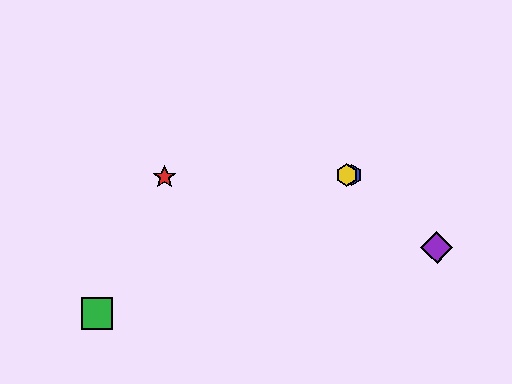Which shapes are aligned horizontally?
The red star, the blue hexagon, the yellow hexagon are aligned horizontally.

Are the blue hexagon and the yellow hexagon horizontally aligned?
Yes, both are at y≈175.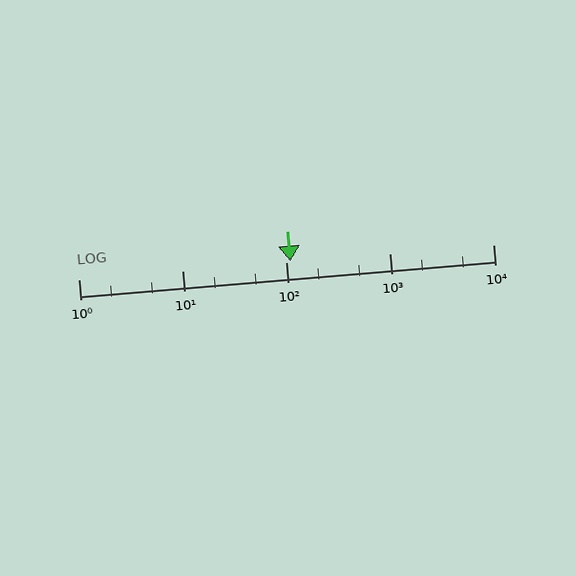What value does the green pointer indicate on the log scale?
The pointer indicates approximately 110.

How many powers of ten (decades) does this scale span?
The scale spans 4 decades, from 1 to 10000.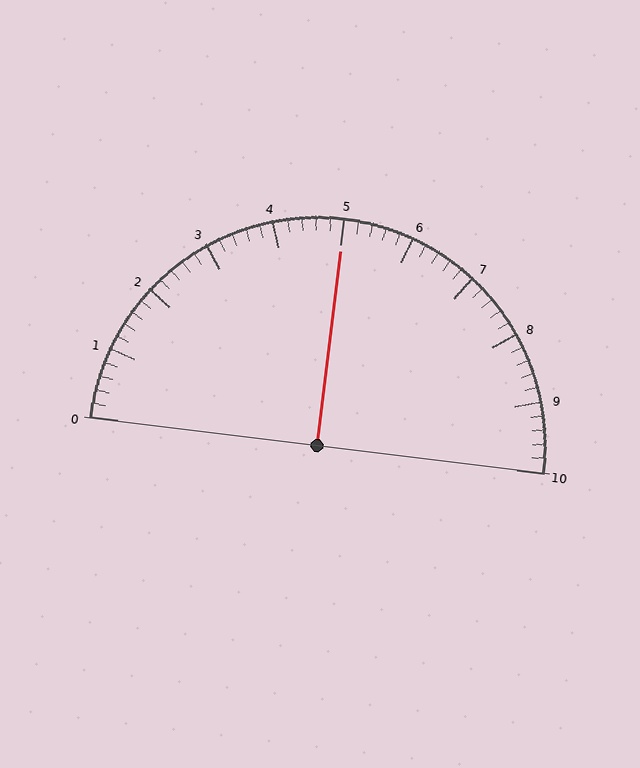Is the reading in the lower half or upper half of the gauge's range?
The reading is in the upper half of the range (0 to 10).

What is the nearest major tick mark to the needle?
The nearest major tick mark is 5.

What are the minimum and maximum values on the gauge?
The gauge ranges from 0 to 10.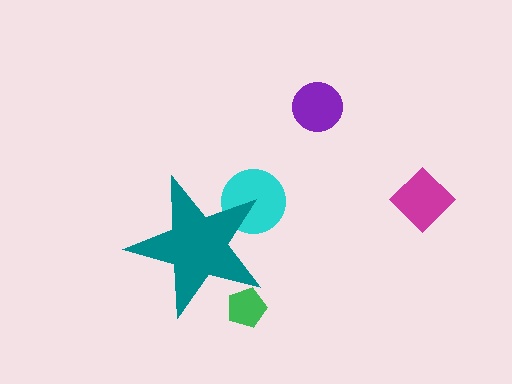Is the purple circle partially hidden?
No, the purple circle is fully visible.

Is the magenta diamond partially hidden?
No, the magenta diamond is fully visible.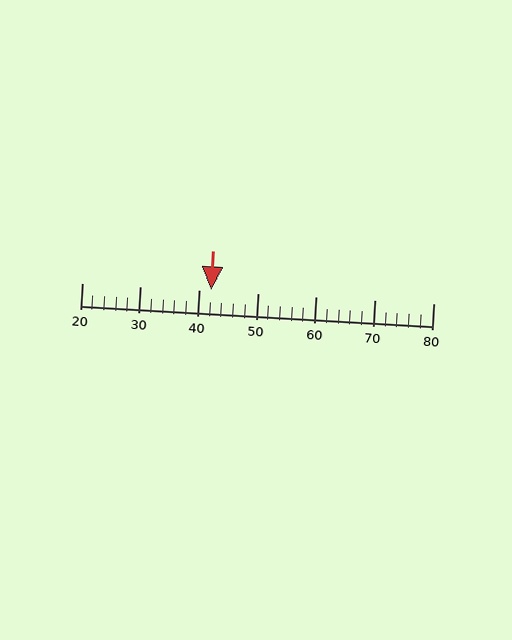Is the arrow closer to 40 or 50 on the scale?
The arrow is closer to 40.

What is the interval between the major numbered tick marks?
The major tick marks are spaced 10 units apart.